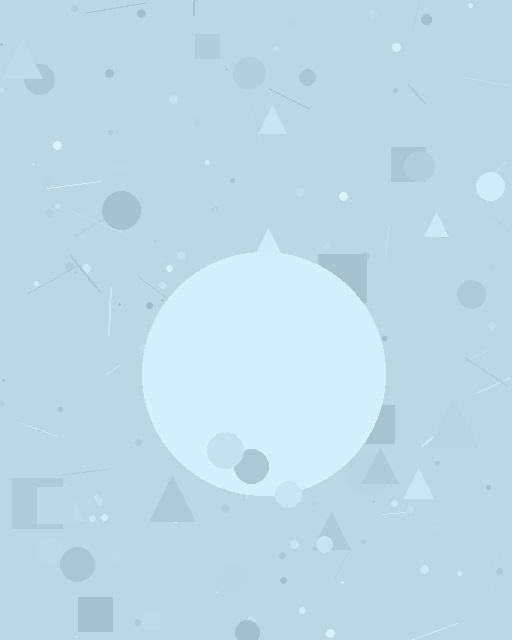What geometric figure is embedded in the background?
A circle is embedded in the background.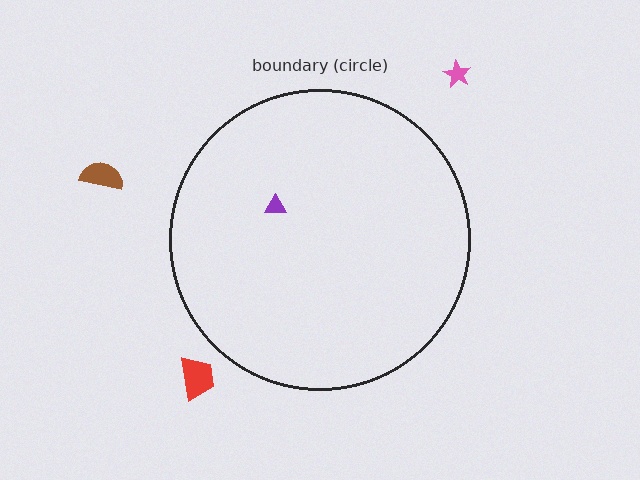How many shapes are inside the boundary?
1 inside, 3 outside.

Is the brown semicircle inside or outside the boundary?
Outside.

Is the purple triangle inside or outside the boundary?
Inside.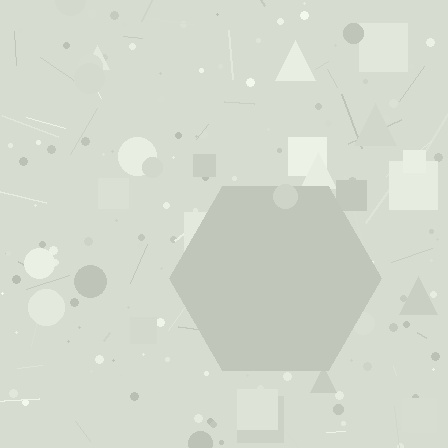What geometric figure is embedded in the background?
A hexagon is embedded in the background.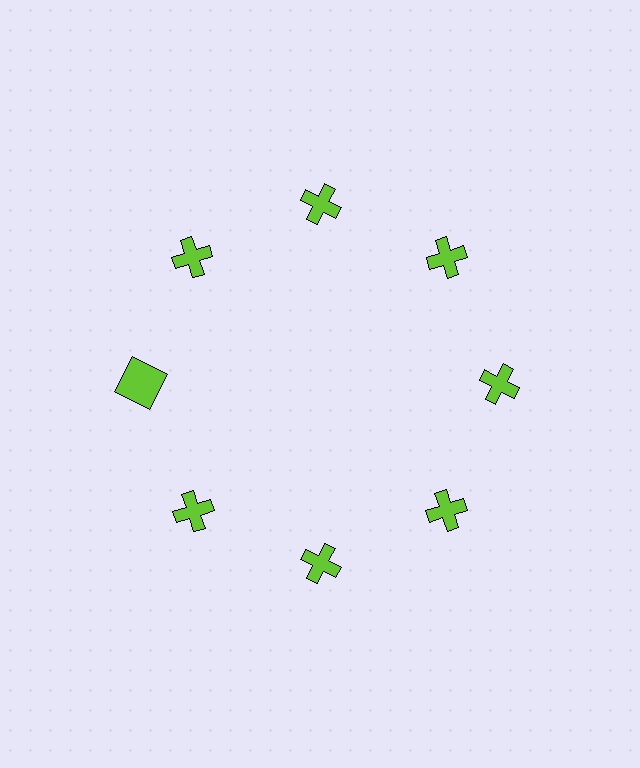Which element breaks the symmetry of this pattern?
The lime square at roughly the 9 o'clock position breaks the symmetry. All other shapes are lime crosses.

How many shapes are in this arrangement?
There are 8 shapes arranged in a ring pattern.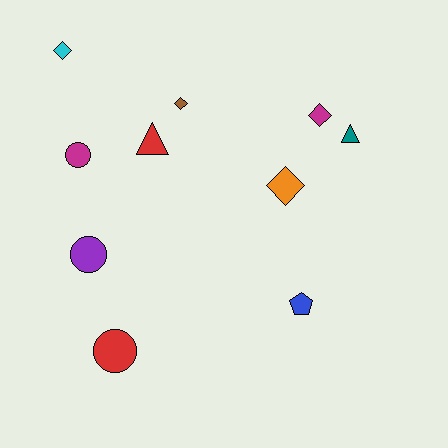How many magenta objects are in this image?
There are 2 magenta objects.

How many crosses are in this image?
There are no crosses.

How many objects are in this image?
There are 10 objects.